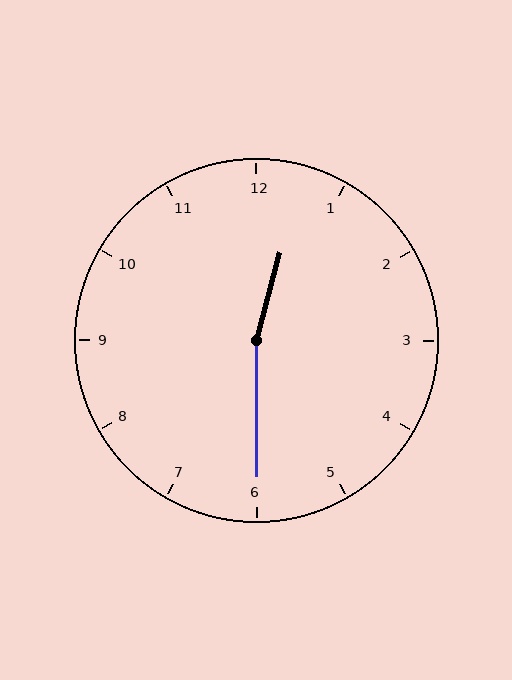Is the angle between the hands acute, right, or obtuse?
It is obtuse.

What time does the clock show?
12:30.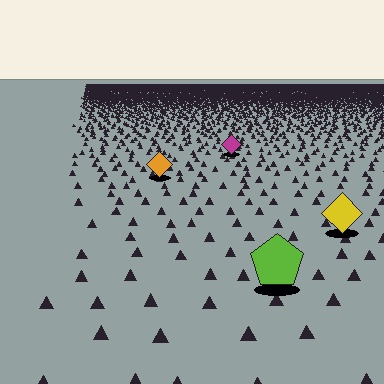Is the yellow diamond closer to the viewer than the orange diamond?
Yes. The yellow diamond is closer — you can tell from the texture gradient: the ground texture is coarser near it.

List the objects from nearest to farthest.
From nearest to farthest: the lime pentagon, the yellow diamond, the orange diamond, the magenta diamond.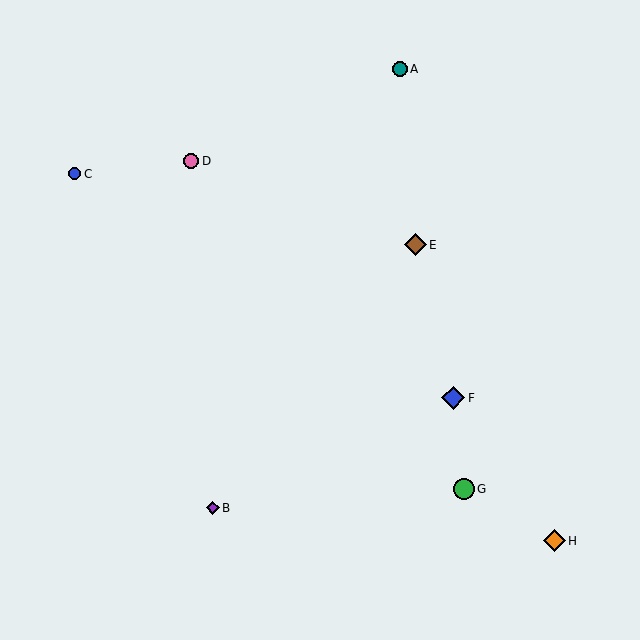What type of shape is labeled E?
Shape E is a brown diamond.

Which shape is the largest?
The blue diamond (labeled F) is the largest.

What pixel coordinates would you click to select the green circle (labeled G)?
Click at (464, 489) to select the green circle G.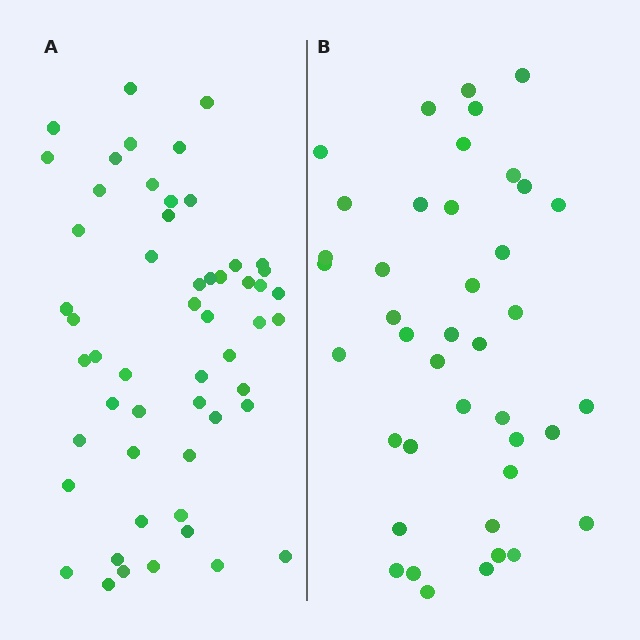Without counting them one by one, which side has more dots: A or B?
Region A (the left region) has more dots.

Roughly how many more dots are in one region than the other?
Region A has approximately 15 more dots than region B.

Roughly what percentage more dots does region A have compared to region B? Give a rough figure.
About 30% more.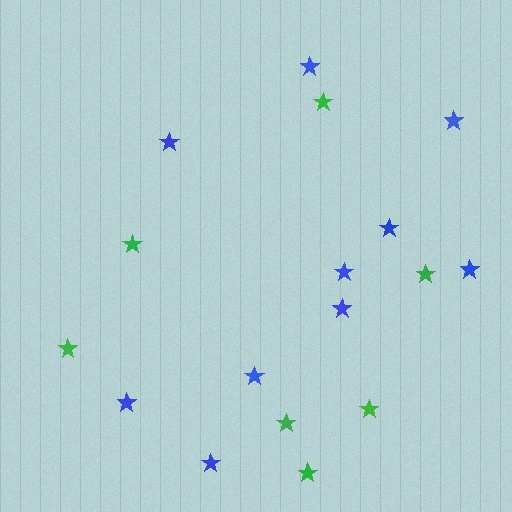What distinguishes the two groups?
There are 2 groups: one group of blue stars (10) and one group of green stars (7).